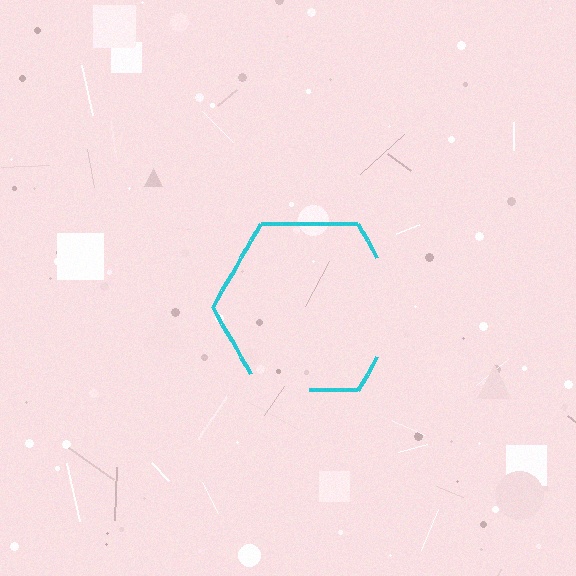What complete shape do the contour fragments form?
The contour fragments form a hexagon.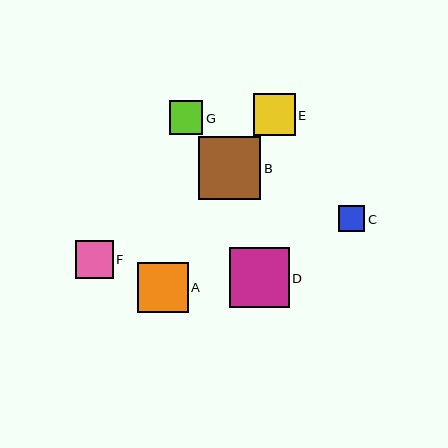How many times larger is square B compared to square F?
Square B is approximately 1.7 times the size of square F.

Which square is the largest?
Square B is the largest with a size of approximately 63 pixels.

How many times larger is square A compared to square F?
Square A is approximately 1.3 times the size of square F.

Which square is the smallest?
Square C is the smallest with a size of approximately 26 pixels.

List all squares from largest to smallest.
From largest to smallest: B, D, A, E, F, G, C.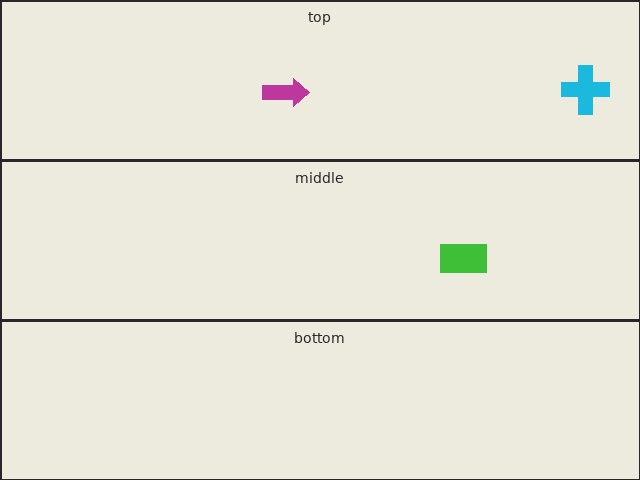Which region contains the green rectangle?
The middle region.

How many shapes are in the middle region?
1.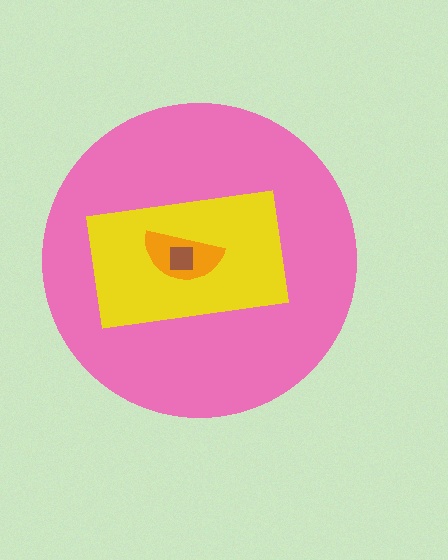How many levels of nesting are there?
4.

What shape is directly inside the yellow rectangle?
The orange semicircle.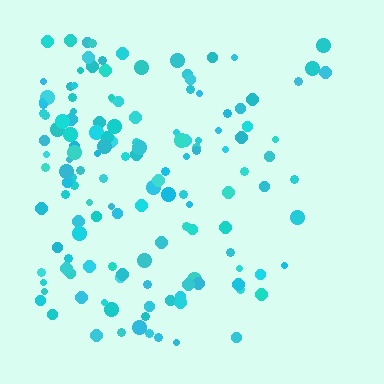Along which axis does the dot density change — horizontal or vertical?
Horizontal.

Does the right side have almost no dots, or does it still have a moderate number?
Still a moderate number, just noticeably fewer than the left.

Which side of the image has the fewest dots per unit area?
The right.